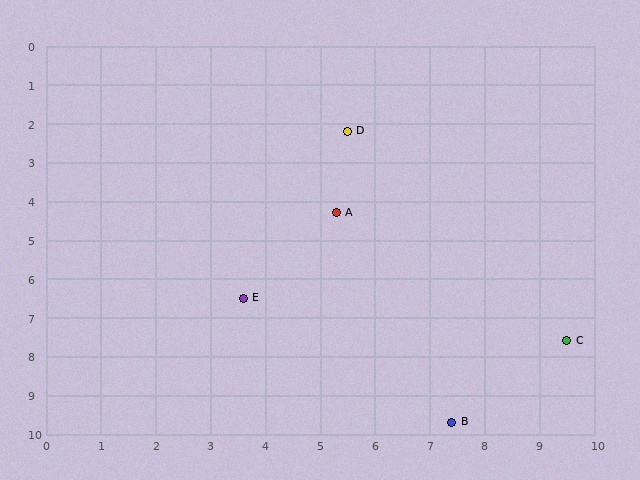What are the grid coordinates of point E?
Point E is at approximately (3.6, 6.5).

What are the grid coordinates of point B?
Point B is at approximately (7.4, 9.7).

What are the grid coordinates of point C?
Point C is at approximately (9.5, 7.6).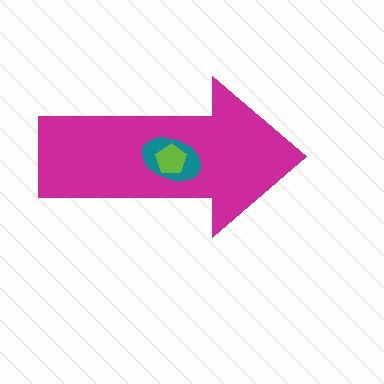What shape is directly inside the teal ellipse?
The lime pentagon.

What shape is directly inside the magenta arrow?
The teal ellipse.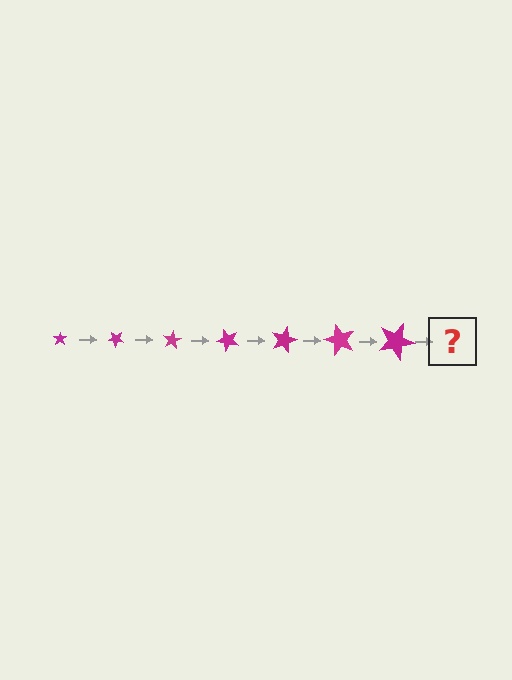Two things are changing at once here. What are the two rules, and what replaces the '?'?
The two rules are that the star grows larger each step and it rotates 40 degrees each step. The '?' should be a star, larger than the previous one and rotated 280 degrees from the start.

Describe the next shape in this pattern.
It should be a star, larger than the previous one and rotated 280 degrees from the start.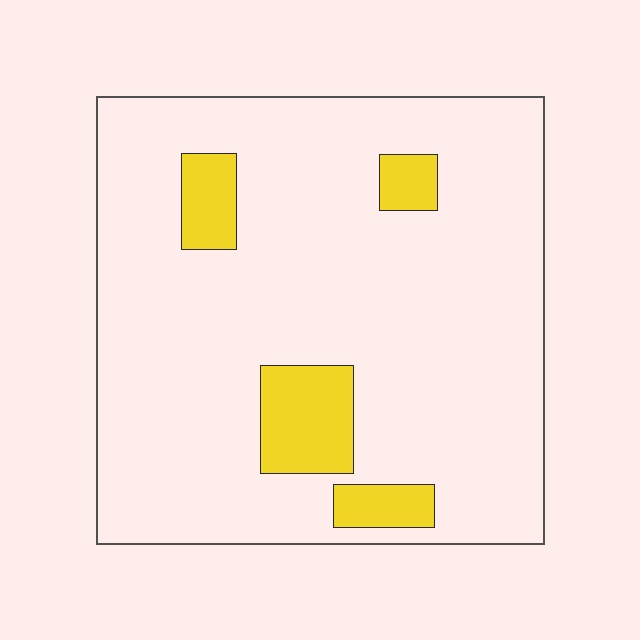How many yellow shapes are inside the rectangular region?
4.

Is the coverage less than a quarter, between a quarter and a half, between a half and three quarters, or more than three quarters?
Less than a quarter.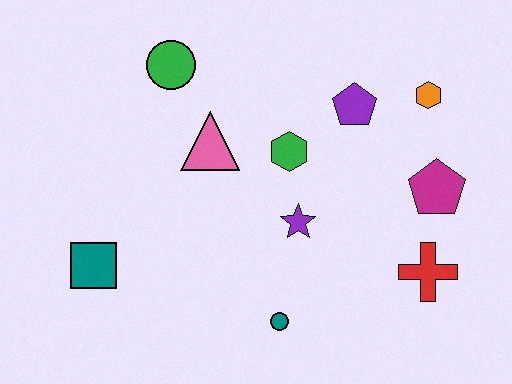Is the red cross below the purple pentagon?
Yes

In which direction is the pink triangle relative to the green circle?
The pink triangle is below the green circle.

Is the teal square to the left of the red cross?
Yes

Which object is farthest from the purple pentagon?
The teal square is farthest from the purple pentagon.